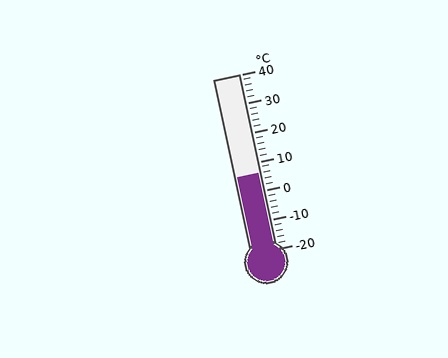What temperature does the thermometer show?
The thermometer shows approximately 6°C.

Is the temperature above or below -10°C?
The temperature is above -10°C.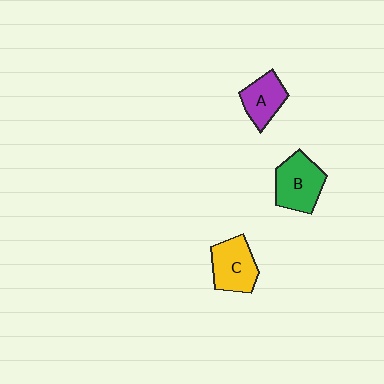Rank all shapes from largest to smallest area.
From largest to smallest: B (green), C (yellow), A (purple).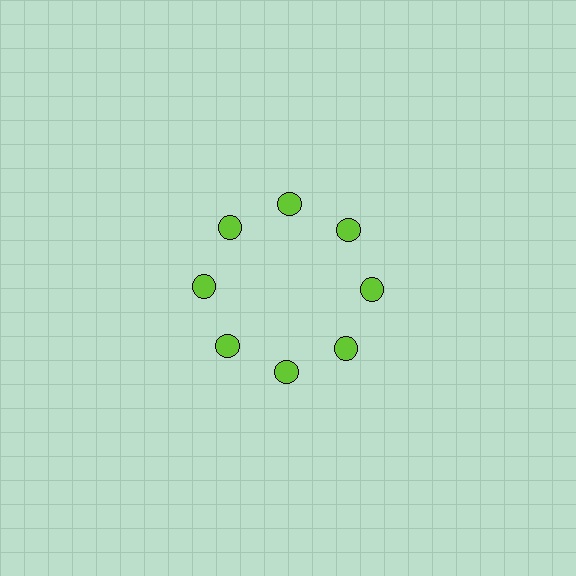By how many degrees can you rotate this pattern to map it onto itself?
The pattern maps onto itself every 45 degrees of rotation.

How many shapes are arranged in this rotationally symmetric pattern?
There are 8 shapes, arranged in 8 groups of 1.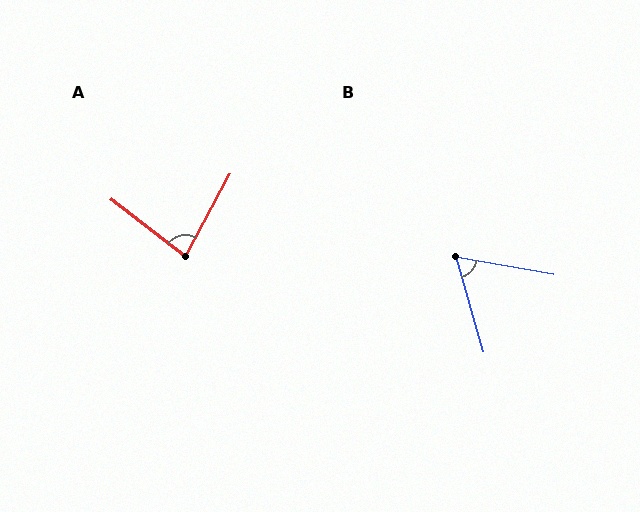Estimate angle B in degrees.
Approximately 64 degrees.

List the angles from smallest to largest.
B (64°), A (80°).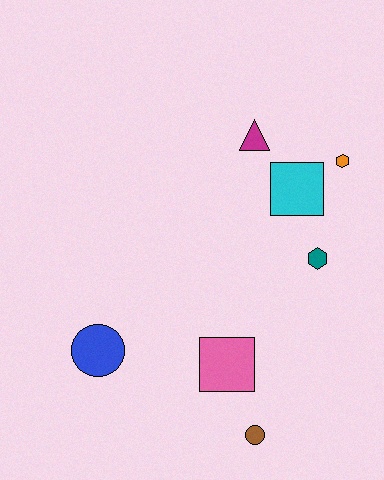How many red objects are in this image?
There are no red objects.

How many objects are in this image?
There are 7 objects.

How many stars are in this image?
There are no stars.